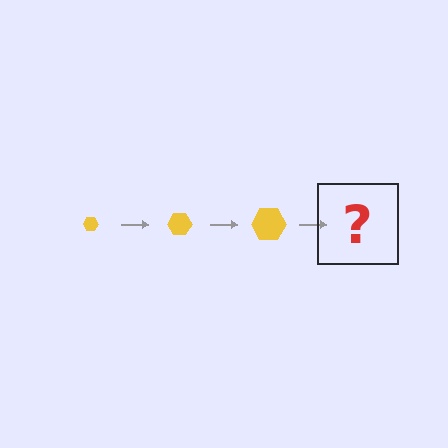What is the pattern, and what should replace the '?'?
The pattern is that the hexagon gets progressively larger each step. The '?' should be a yellow hexagon, larger than the previous one.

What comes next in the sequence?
The next element should be a yellow hexagon, larger than the previous one.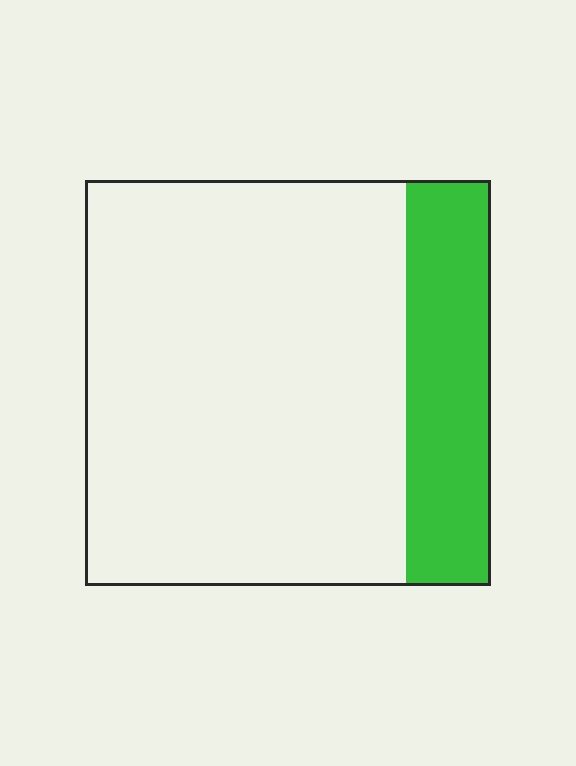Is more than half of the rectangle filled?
No.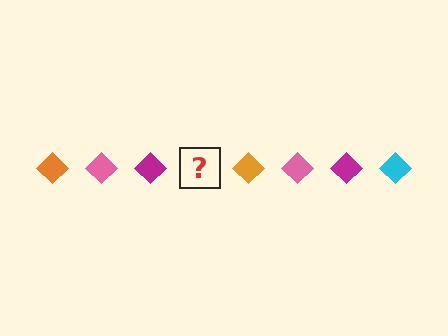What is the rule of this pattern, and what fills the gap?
The rule is that the pattern cycles through orange, pink, magenta, cyan diamonds. The gap should be filled with a cyan diamond.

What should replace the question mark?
The question mark should be replaced with a cyan diamond.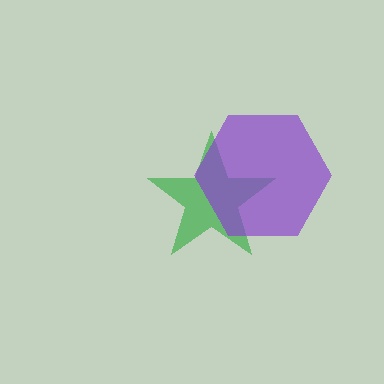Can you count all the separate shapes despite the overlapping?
Yes, there are 2 separate shapes.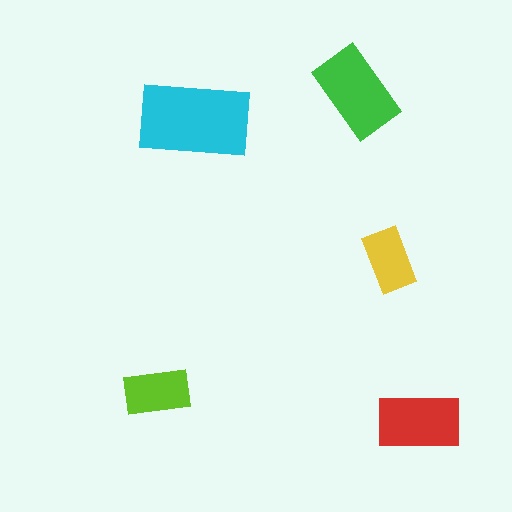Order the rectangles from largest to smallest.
the cyan one, the green one, the red one, the lime one, the yellow one.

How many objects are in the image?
There are 5 objects in the image.